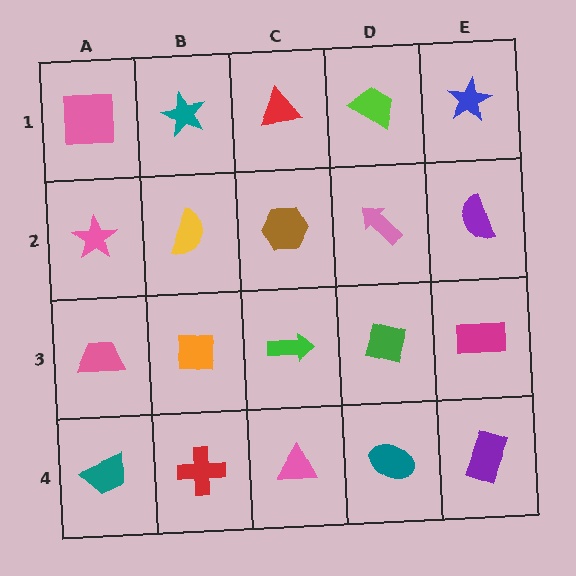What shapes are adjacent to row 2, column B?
A teal star (row 1, column B), an orange square (row 3, column B), a pink star (row 2, column A), a brown hexagon (row 2, column C).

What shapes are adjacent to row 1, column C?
A brown hexagon (row 2, column C), a teal star (row 1, column B), a lime trapezoid (row 1, column D).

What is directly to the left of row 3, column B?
A pink trapezoid.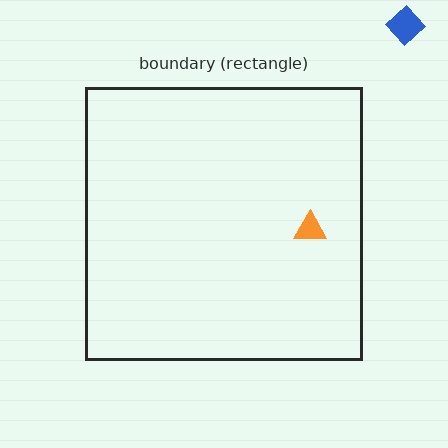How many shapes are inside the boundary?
1 inside, 1 outside.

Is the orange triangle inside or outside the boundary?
Inside.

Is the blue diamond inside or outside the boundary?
Outside.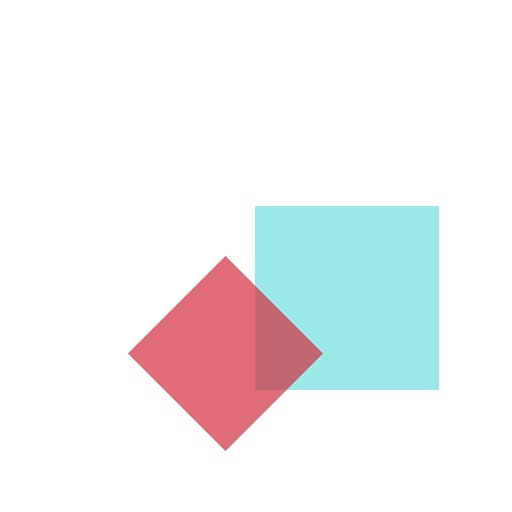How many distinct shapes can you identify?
There are 2 distinct shapes: a cyan square, a red diamond.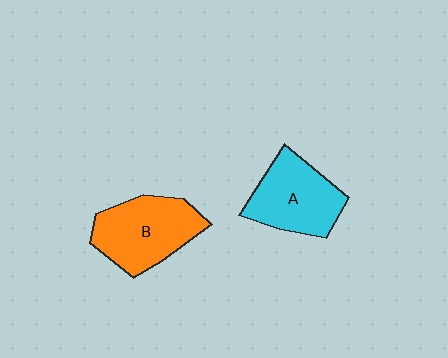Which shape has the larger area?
Shape B (orange).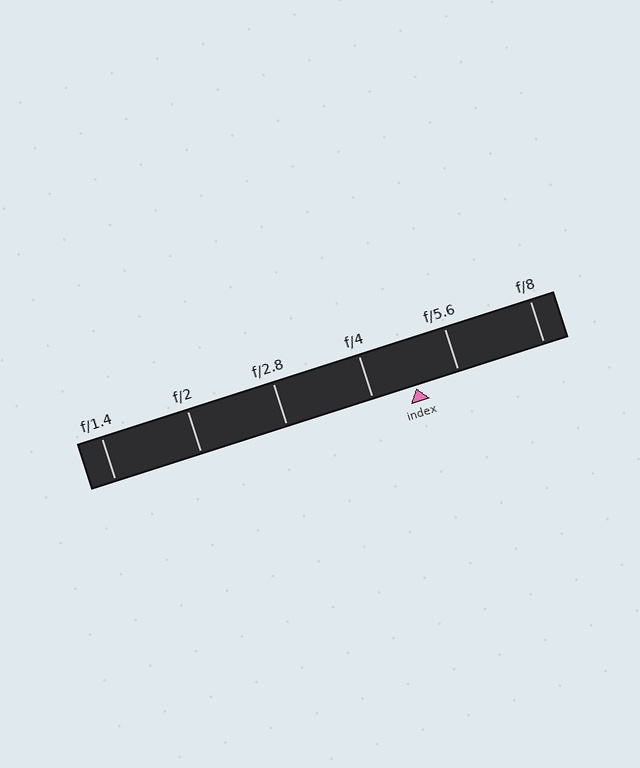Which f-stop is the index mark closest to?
The index mark is closest to f/5.6.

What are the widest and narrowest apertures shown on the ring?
The widest aperture shown is f/1.4 and the narrowest is f/8.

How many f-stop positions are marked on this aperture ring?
There are 6 f-stop positions marked.